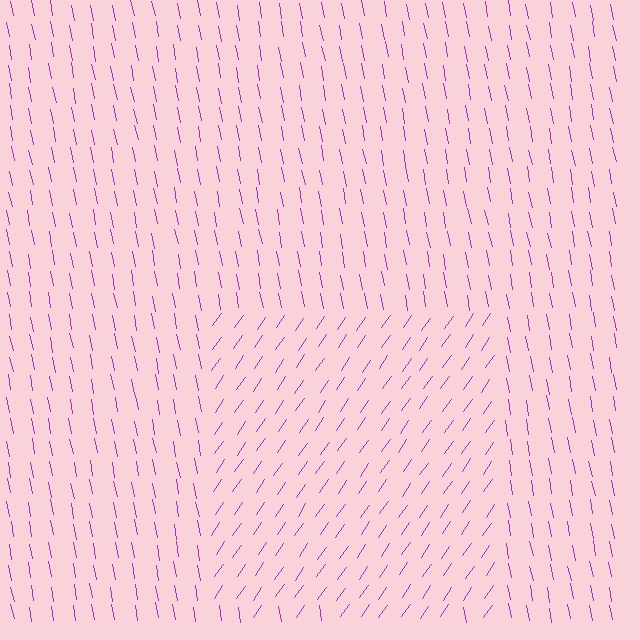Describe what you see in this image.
The image is filled with small purple line segments. A rectangle region in the image has lines oriented differently from the surrounding lines, creating a visible texture boundary.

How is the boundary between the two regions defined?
The boundary is defined purely by a change in line orientation (approximately 45 degrees difference). All lines are the same color and thickness.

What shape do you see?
I see a rectangle.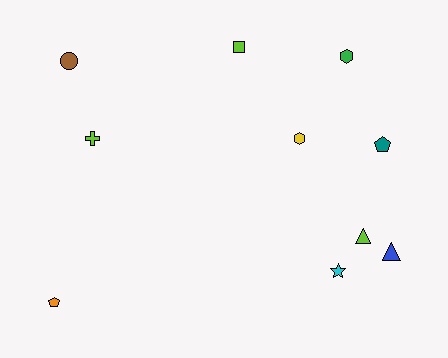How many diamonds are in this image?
There are no diamonds.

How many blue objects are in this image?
There is 1 blue object.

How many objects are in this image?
There are 10 objects.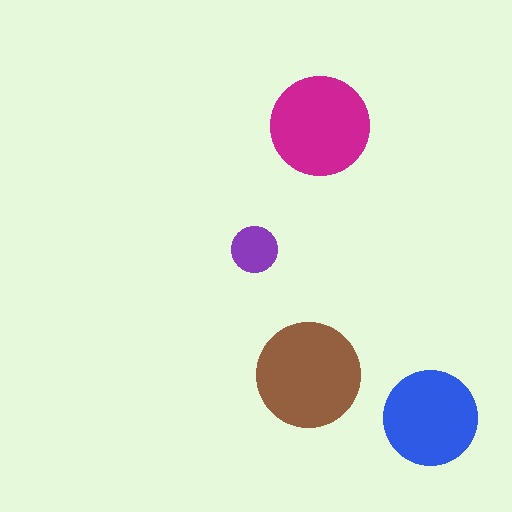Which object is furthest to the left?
The purple circle is leftmost.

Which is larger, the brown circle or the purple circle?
The brown one.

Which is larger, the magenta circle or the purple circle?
The magenta one.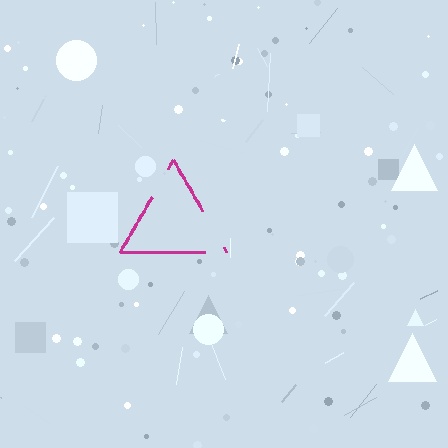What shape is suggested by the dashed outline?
The dashed outline suggests a triangle.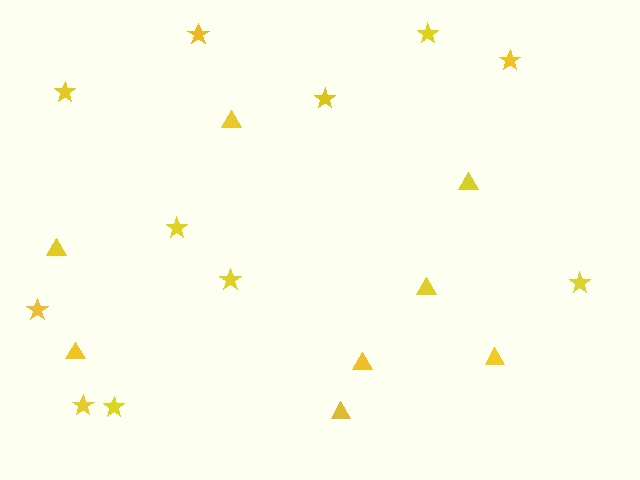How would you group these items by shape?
There are 2 groups: one group of triangles (8) and one group of stars (11).